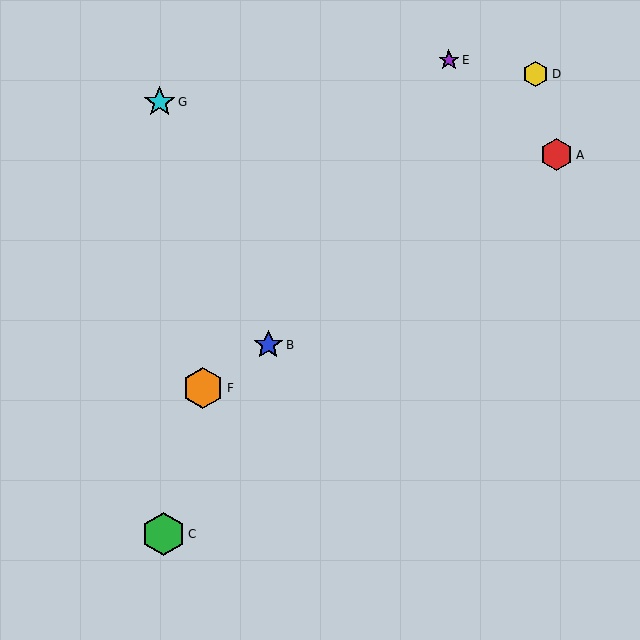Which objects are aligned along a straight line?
Objects A, B, F are aligned along a straight line.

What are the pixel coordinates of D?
Object D is at (536, 74).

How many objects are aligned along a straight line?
3 objects (A, B, F) are aligned along a straight line.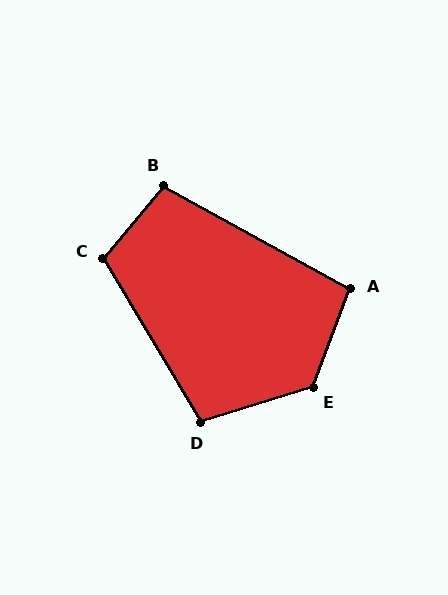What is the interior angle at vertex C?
Approximately 110 degrees (obtuse).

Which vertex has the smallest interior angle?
A, at approximately 98 degrees.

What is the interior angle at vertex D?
Approximately 104 degrees (obtuse).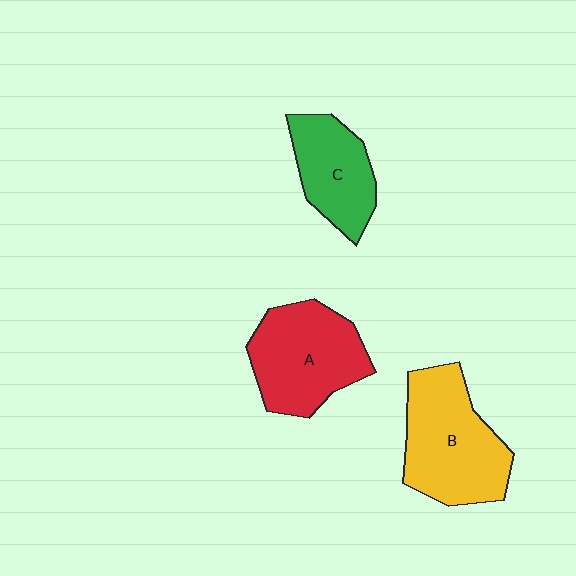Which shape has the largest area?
Shape B (yellow).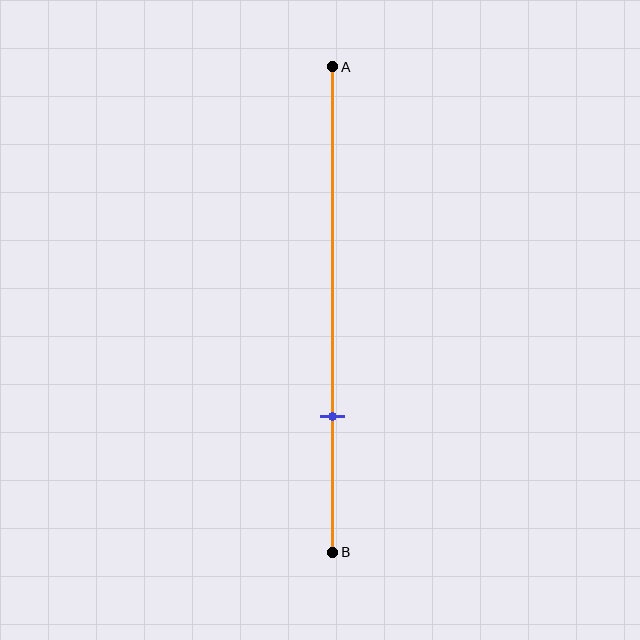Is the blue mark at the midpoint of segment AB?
No, the mark is at about 70% from A, not at the 50% midpoint.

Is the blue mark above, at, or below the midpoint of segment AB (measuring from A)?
The blue mark is below the midpoint of segment AB.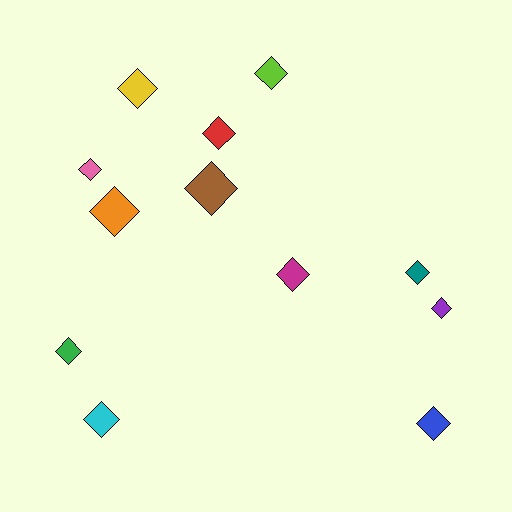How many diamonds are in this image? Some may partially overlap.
There are 12 diamonds.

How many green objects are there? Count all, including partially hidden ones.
There is 1 green object.